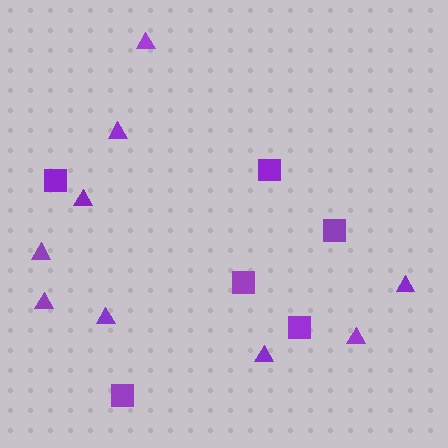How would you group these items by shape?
There are 2 groups: one group of squares (6) and one group of triangles (9).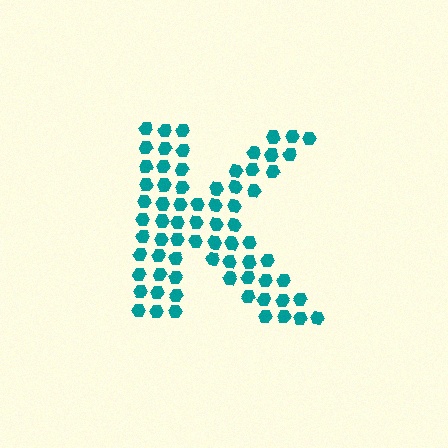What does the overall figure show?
The overall figure shows the letter K.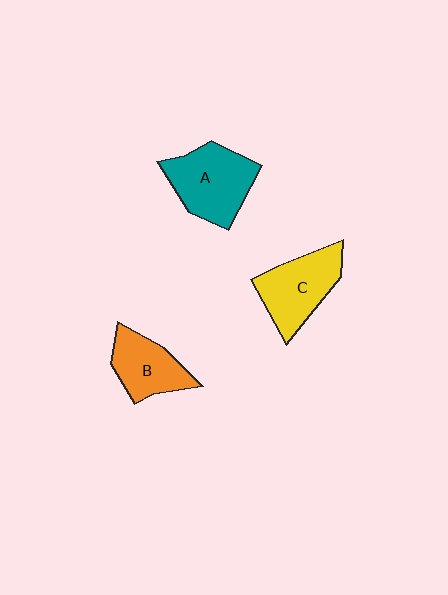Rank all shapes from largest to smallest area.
From largest to smallest: A (teal), C (yellow), B (orange).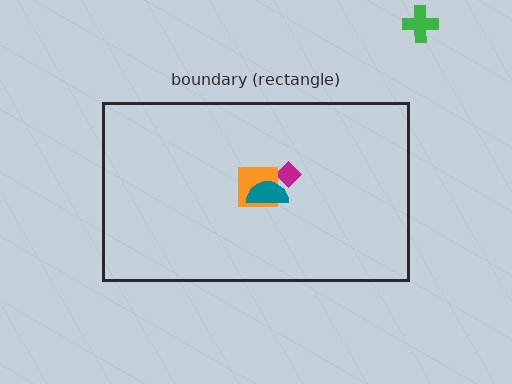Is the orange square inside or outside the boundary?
Inside.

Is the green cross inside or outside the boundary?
Outside.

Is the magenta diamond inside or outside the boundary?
Inside.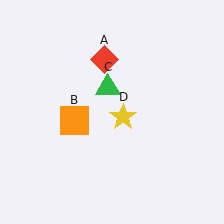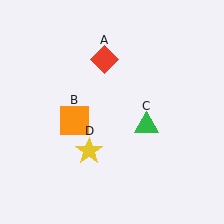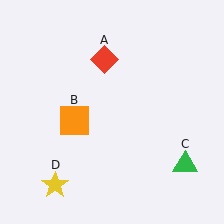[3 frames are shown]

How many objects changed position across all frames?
2 objects changed position: green triangle (object C), yellow star (object D).